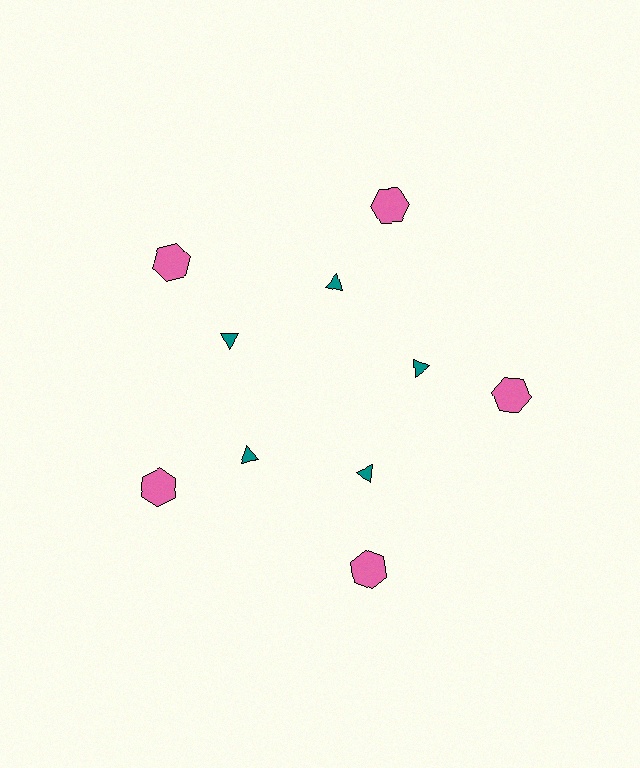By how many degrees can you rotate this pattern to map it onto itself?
The pattern maps onto itself every 72 degrees of rotation.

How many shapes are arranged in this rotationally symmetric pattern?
There are 10 shapes, arranged in 5 groups of 2.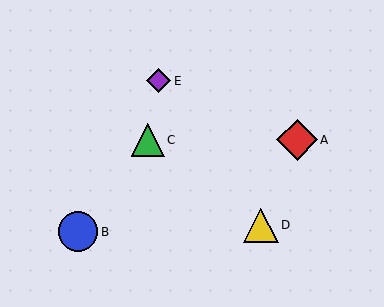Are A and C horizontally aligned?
Yes, both are at y≈140.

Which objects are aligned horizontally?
Objects A, C are aligned horizontally.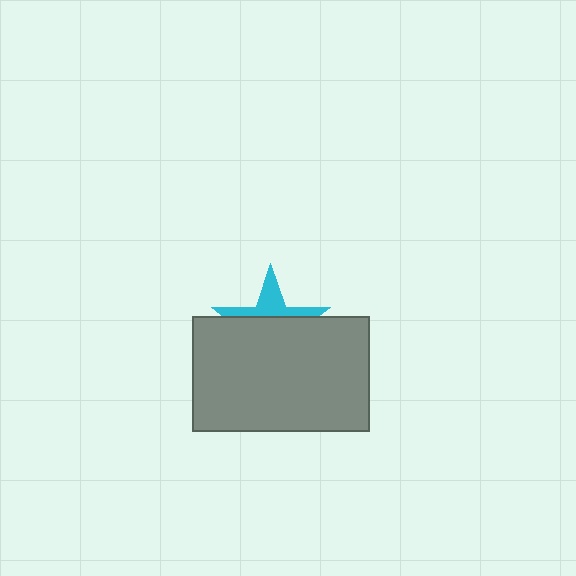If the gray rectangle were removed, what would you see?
You would see the complete cyan star.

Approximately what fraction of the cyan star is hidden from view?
Roughly 67% of the cyan star is hidden behind the gray rectangle.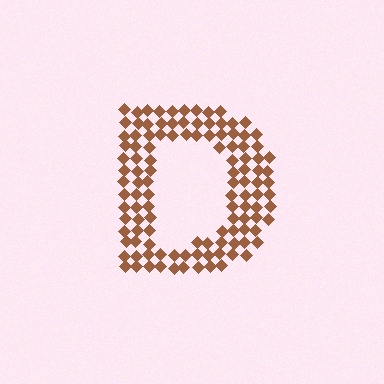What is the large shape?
The large shape is the letter D.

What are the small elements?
The small elements are diamonds.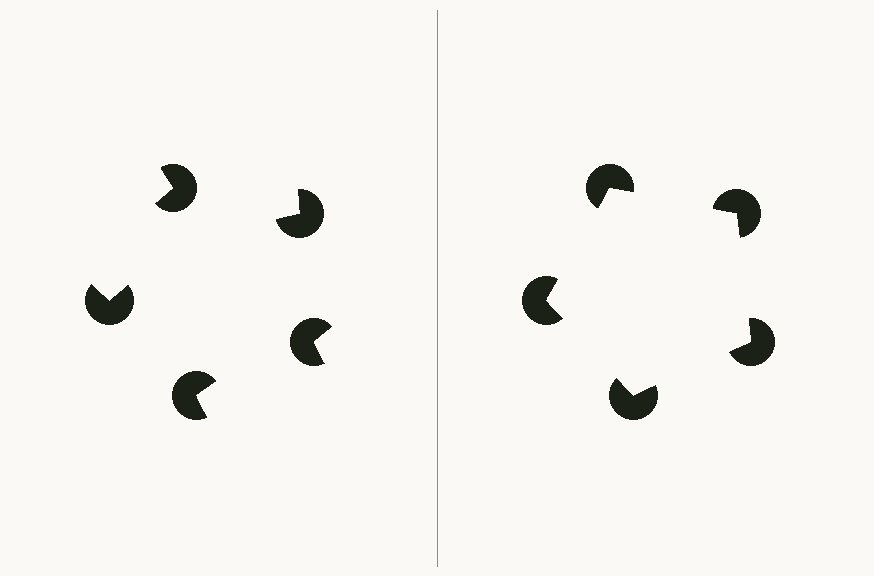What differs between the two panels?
The pac-man discs are positioned identically on both sides; only the wedge orientations differ. On the right they align to a pentagon; on the left they are misaligned.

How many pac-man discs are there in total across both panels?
10 — 5 on each side.